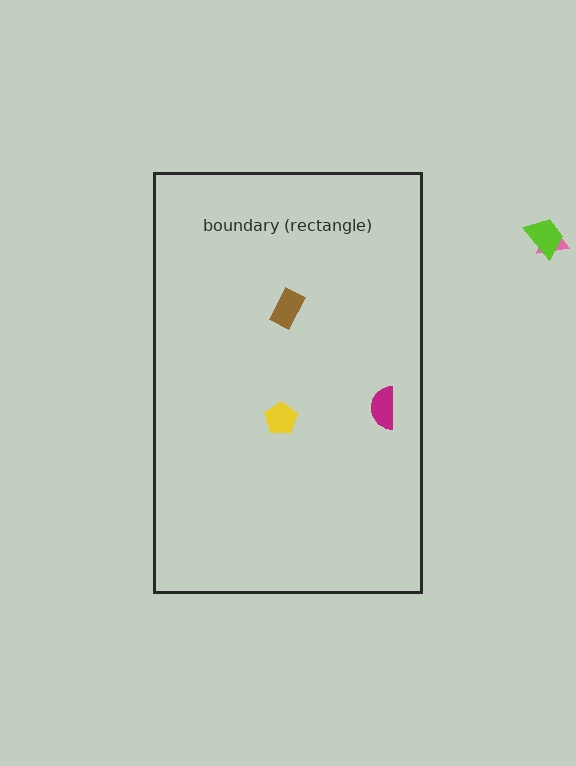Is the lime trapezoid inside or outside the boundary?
Outside.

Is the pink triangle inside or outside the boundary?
Outside.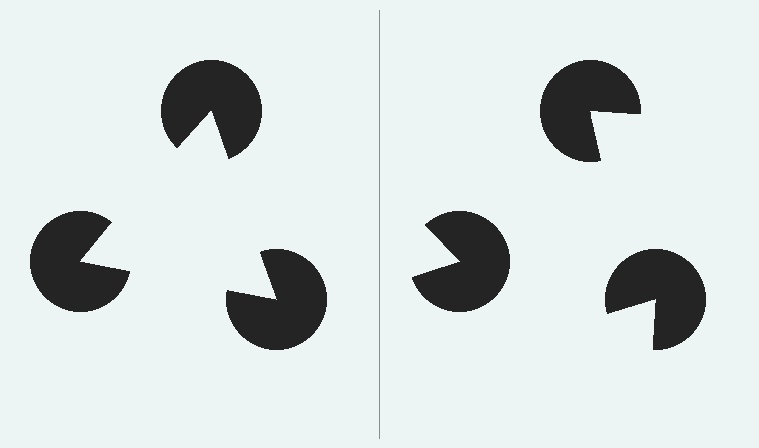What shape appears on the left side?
An illusory triangle.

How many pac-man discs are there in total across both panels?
6 — 3 on each side.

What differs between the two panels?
The pac-man discs are positioned identically on both sides; only the wedge orientations differ. On the left they align to a triangle; on the right they are misaligned.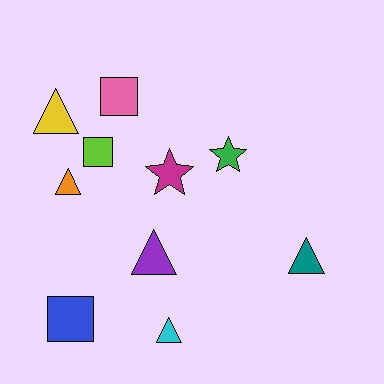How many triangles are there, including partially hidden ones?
There are 5 triangles.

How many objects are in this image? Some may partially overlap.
There are 10 objects.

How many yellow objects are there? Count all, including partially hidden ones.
There is 1 yellow object.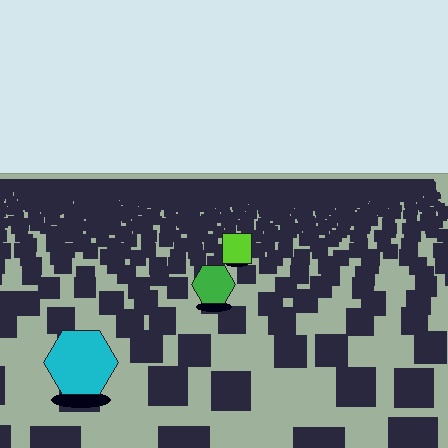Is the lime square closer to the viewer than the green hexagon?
No. The green hexagon is closer — you can tell from the texture gradient: the ground texture is coarser near it.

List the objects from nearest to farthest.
From nearest to farthest: the cyan hexagon, the green hexagon, the lime square.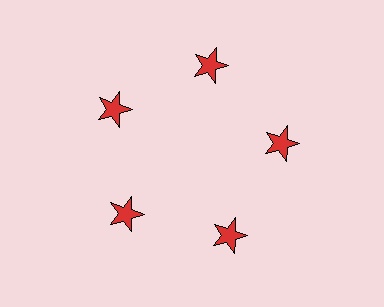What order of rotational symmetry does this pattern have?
This pattern has 5-fold rotational symmetry.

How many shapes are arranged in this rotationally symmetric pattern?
There are 5 shapes, arranged in 5 groups of 1.